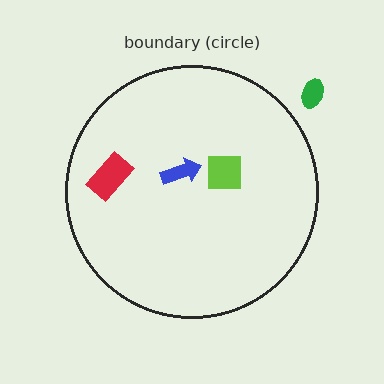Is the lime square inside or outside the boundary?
Inside.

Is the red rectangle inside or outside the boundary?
Inside.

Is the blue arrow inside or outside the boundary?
Inside.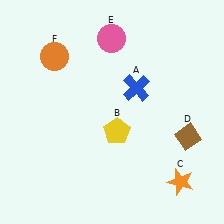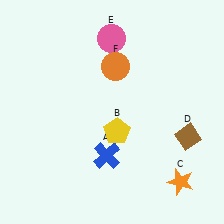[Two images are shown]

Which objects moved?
The objects that moved are: the blue cross (A), the orange circle (F).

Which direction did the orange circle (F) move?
The orange circle (F) moved right.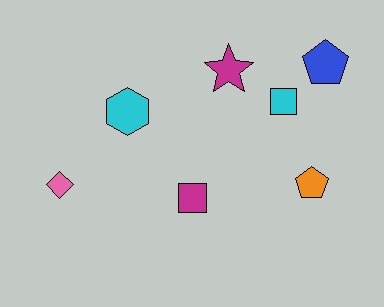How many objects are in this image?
There are 7 objects.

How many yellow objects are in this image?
There are no yellow objects.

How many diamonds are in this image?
There is 1 diamond.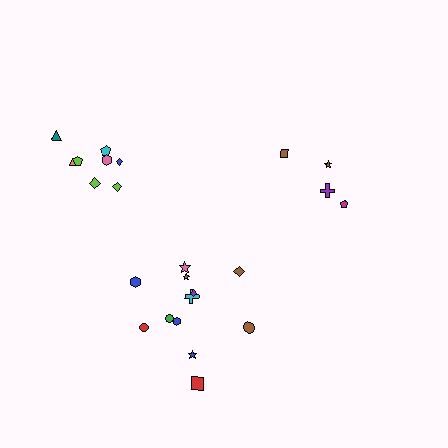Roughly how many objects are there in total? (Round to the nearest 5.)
Roughly 25 objects in total.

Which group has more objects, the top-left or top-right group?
The top-left group.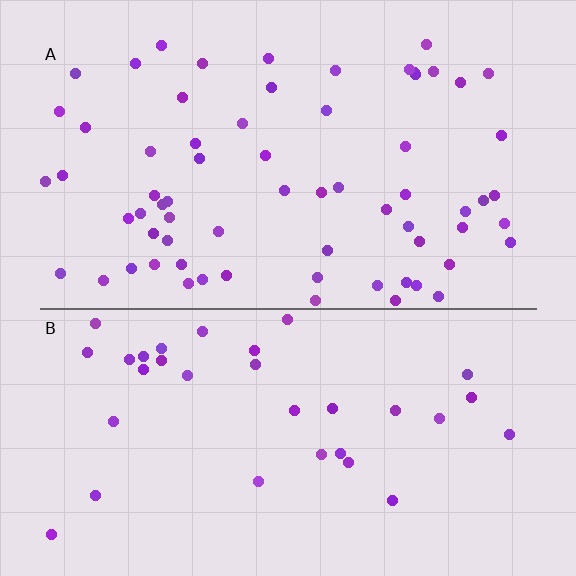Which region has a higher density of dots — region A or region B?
A (the top).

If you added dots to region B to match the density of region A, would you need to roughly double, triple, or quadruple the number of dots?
Approximately double.